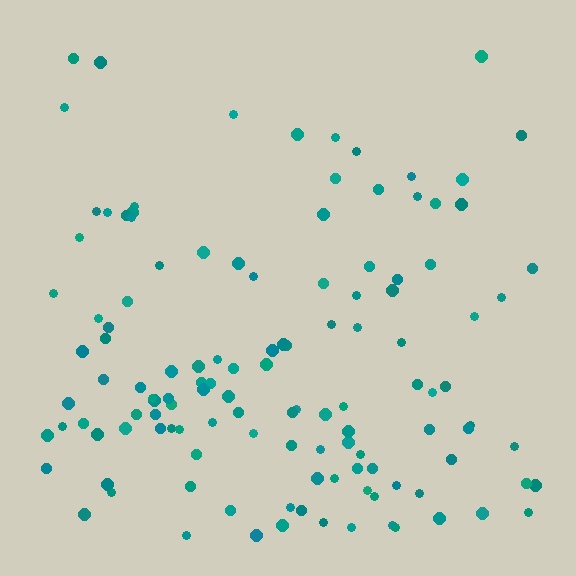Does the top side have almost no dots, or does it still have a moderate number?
Still a moderate number, just noticeably fewer than the bottom.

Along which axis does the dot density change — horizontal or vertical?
Vertical.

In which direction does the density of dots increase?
From top to bottom, with the bottom side densest.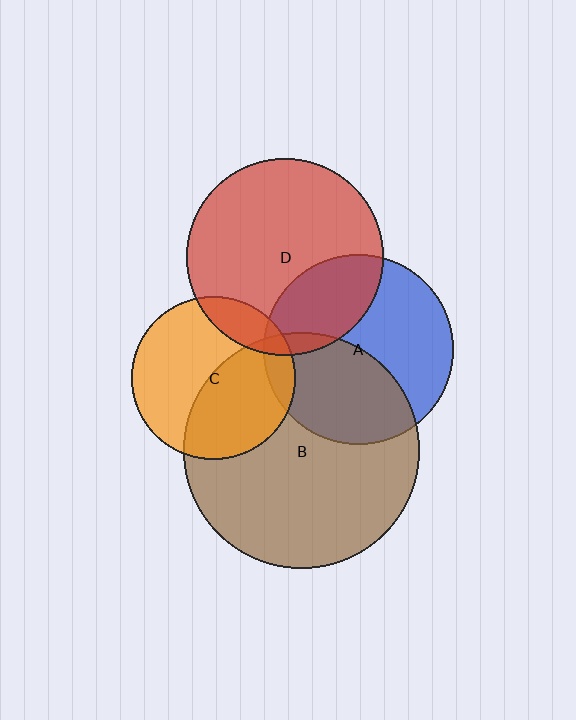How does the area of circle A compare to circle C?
Approximately 1.4 times.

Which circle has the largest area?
Circle B (brown).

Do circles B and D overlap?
Yes.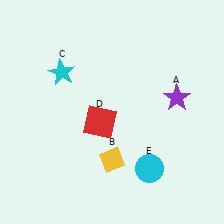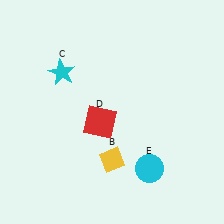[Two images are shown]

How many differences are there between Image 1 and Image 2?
There is 1 difference between the two images.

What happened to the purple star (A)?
The purple star (A) was removed in Image 2. It was in the top-right area of Image 1.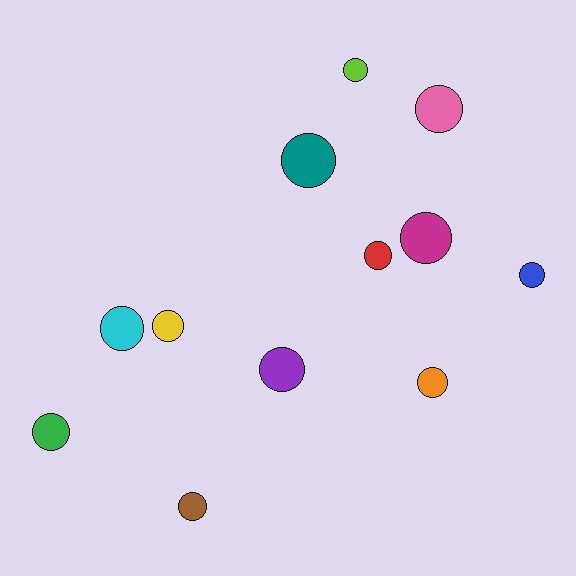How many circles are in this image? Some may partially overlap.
There are 12 circles.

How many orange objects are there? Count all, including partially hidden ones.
There is 1 orange object.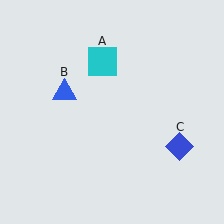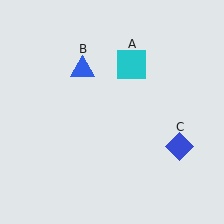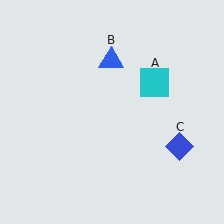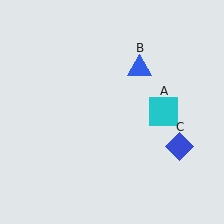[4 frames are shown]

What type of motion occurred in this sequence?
The cyan square (object A), blue triangle (object B) rotated clockwise around the center of the scene.